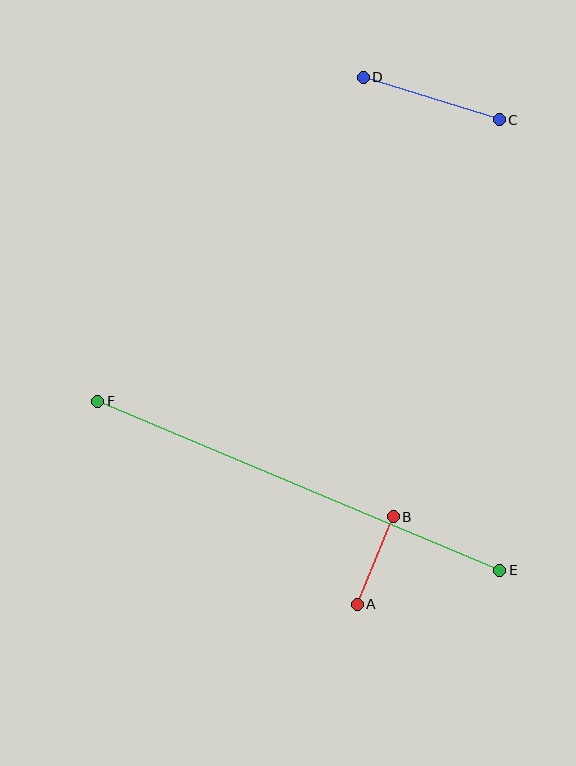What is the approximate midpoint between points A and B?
The midpoint is at approximately (375, 561) pixels.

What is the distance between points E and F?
The distance is approximately 436 pixels.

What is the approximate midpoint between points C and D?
The midpoint is at approximately (431, 99) pixels.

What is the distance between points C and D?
The distance is approximately 142 pixels.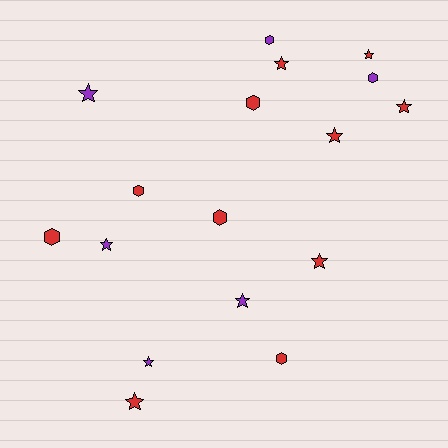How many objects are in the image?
There are 17 objects.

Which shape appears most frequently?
Star, with 10 objects.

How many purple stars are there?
There are 4 purple stars.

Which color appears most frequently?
Red, with 11 objects.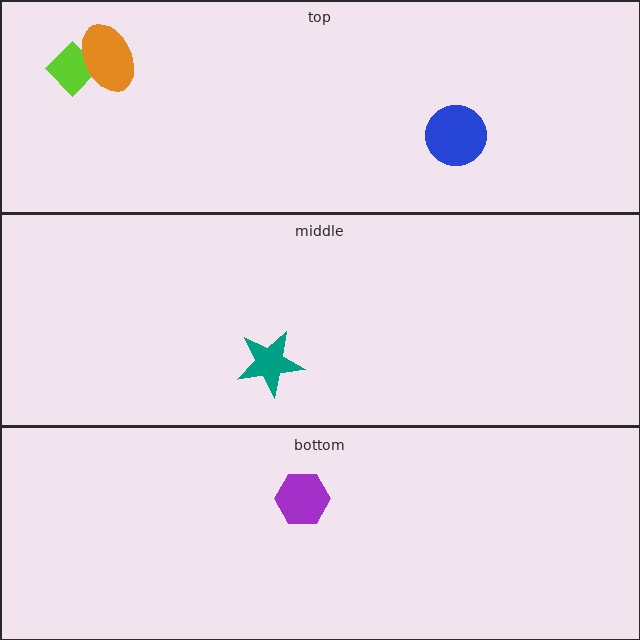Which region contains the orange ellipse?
The top region.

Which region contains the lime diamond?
The top region.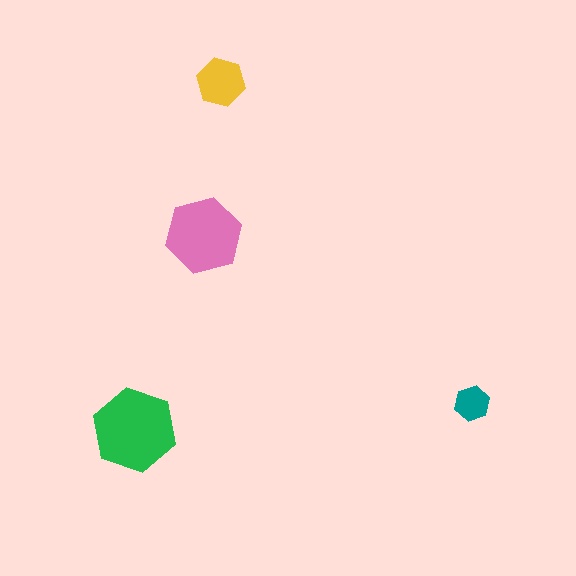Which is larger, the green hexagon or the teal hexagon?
The green one.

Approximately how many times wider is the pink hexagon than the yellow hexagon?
About 1.5 times wider.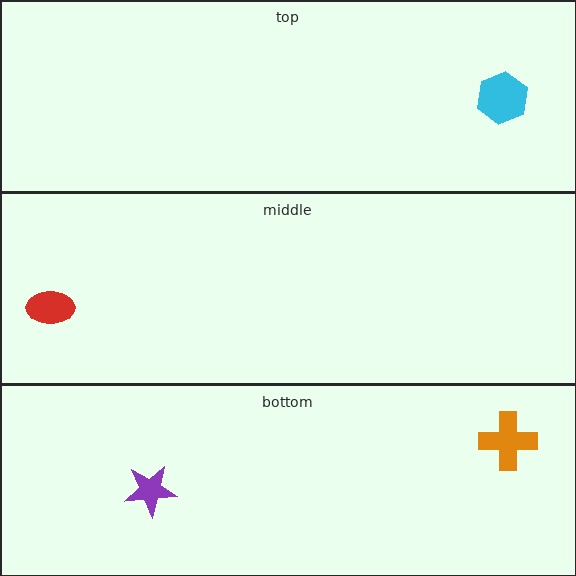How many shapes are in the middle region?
1.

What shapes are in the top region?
The cyan hexagon.